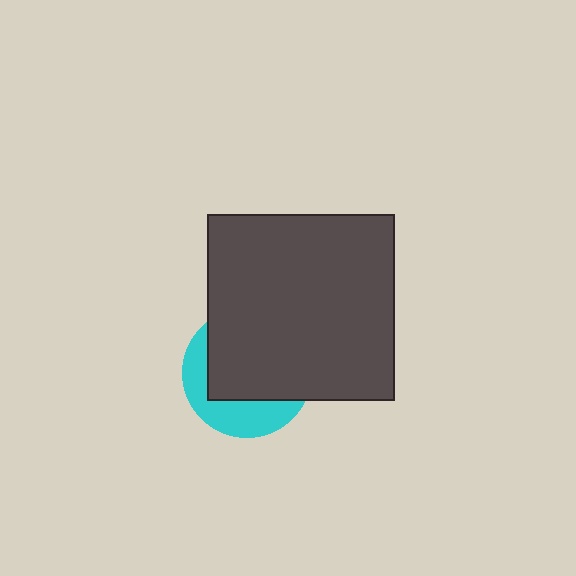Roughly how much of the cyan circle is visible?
A small part of it is visible (roughly 35%).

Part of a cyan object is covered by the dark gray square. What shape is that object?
It is a circle.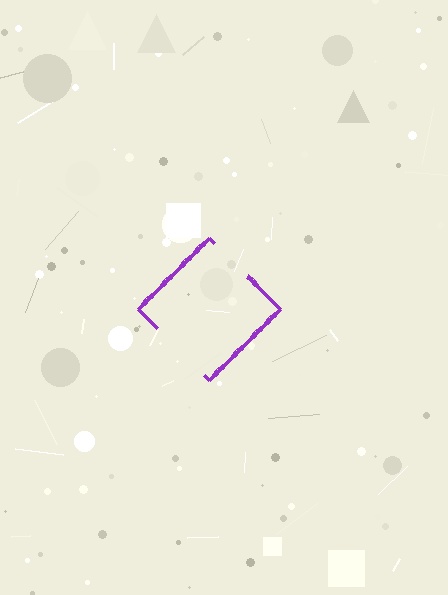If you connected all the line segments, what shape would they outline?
They would outline a diamond.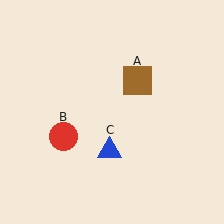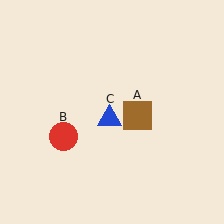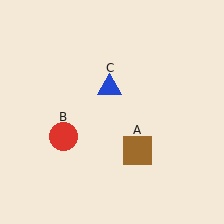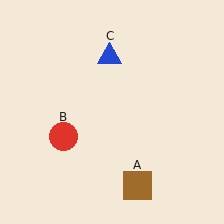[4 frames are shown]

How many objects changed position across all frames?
2 objects changed position: brown square (object A), blue triangle (object C).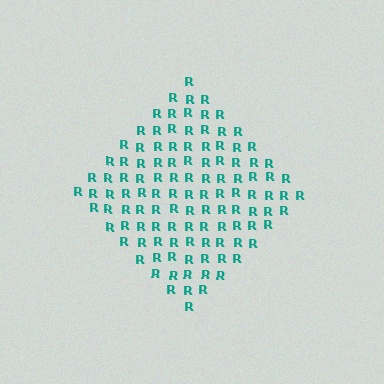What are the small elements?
The small elements are letter R's.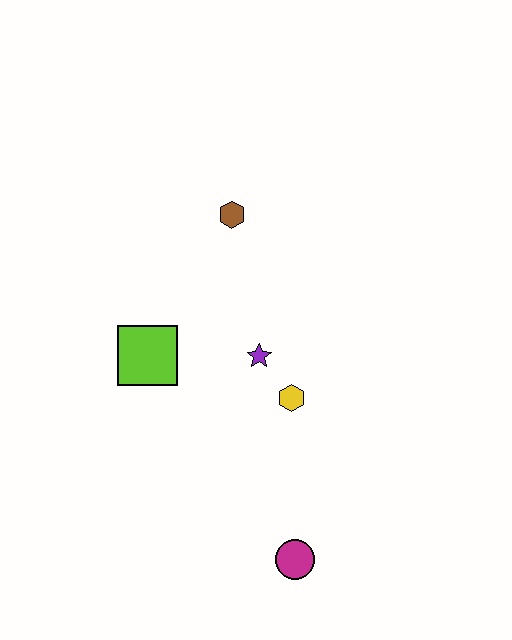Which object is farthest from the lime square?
The magenta circle is farthest from the lime square.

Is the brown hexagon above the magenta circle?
Yes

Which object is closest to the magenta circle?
The yellow hexagon is closest to the magenta circle.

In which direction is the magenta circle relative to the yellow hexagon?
The magenta circle is below the yellow hexagon.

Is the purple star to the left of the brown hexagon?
No